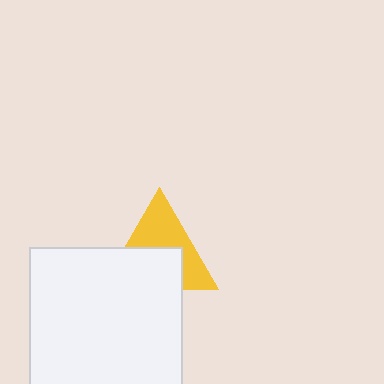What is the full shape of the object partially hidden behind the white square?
The partially hidden object is a yellow triangle.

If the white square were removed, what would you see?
You would see the complete yellow triangle.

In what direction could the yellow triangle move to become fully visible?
The yellow triangle could move up. That would shift it out from behind the white square entirely.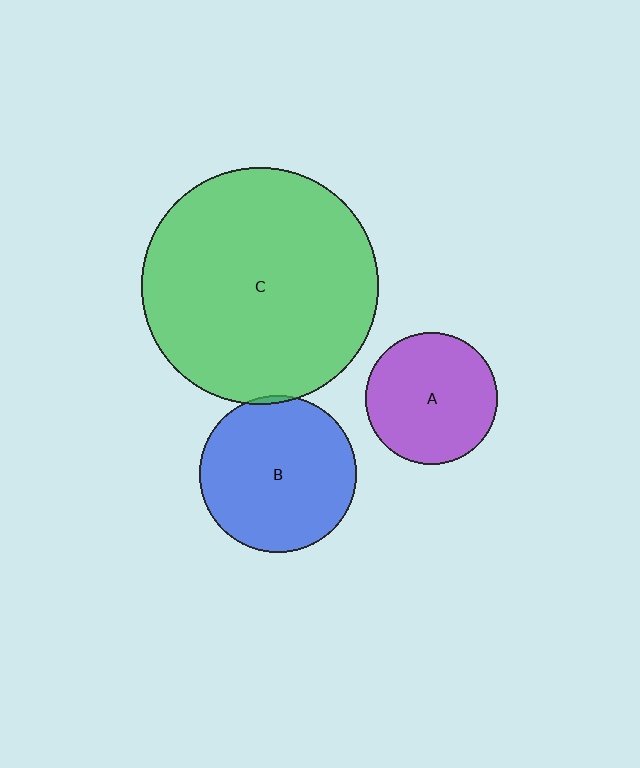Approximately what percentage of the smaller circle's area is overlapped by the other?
Approximately 5%.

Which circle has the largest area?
Circle C (green).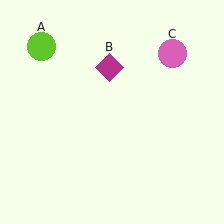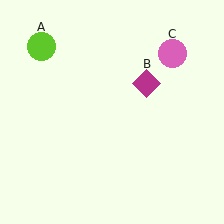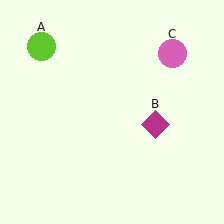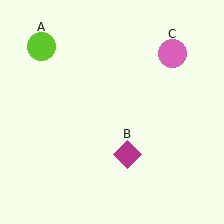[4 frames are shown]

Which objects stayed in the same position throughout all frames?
Lime circle (object A) and pink circle (object C) remained stationary.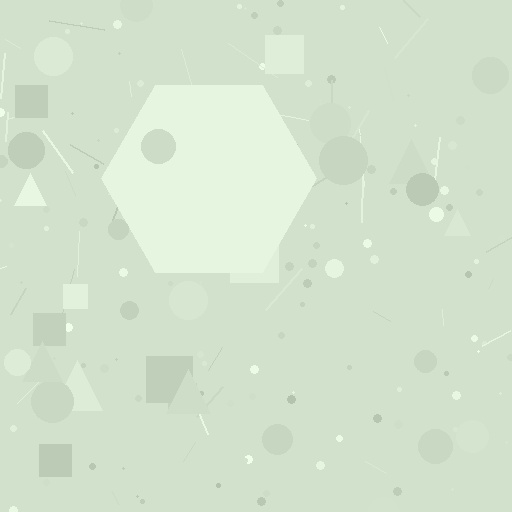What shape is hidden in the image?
A hexagon is hidden in the image.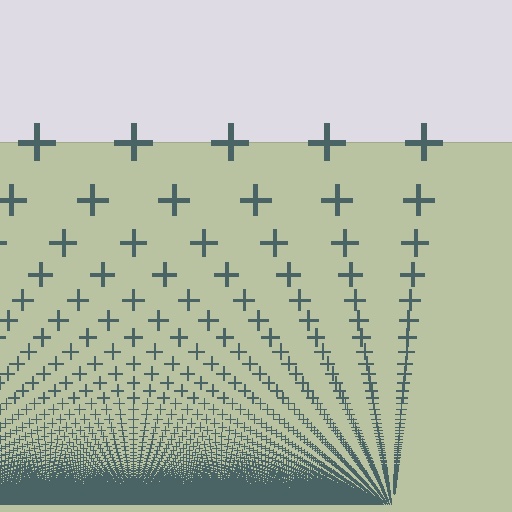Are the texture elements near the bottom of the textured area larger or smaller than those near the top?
Smaller. The gradient is inverted — elements near the bottom are smaller and denser.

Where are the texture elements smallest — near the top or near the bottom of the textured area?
Near the bottom.